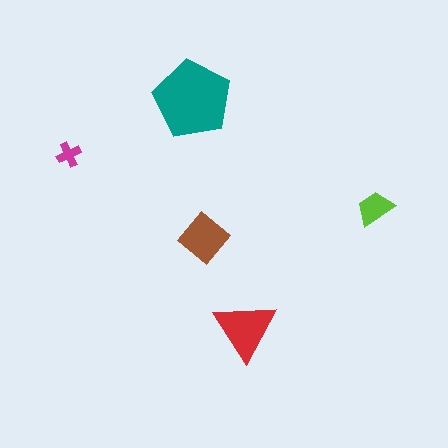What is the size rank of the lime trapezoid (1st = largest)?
4th.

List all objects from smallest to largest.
The magenta cross, the lime trapezoid, the brown diamond, the red triangle, the teal pentagon.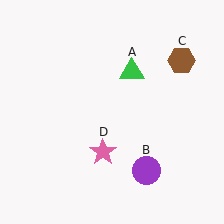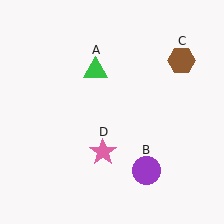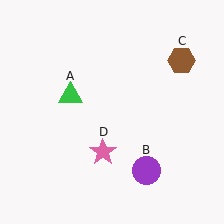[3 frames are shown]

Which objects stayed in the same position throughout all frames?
Purple circle (object B) and brown hexagon (object C) and pink star (object D) remained stationary.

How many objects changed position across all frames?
1 object changed position: green triangle (object A).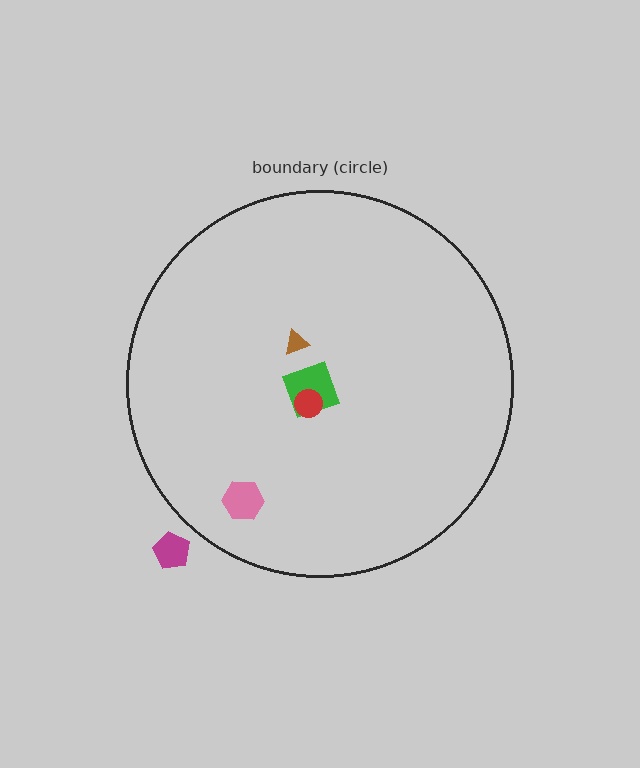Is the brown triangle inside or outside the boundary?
Inside.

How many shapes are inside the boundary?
4 inside, 1 outside.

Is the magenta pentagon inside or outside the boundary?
Outside.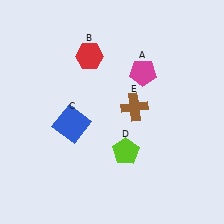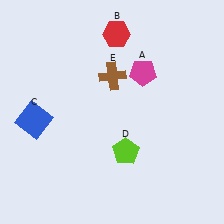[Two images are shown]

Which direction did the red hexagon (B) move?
The red hexagon (B) moved right.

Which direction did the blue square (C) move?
The blue square (C) moved left.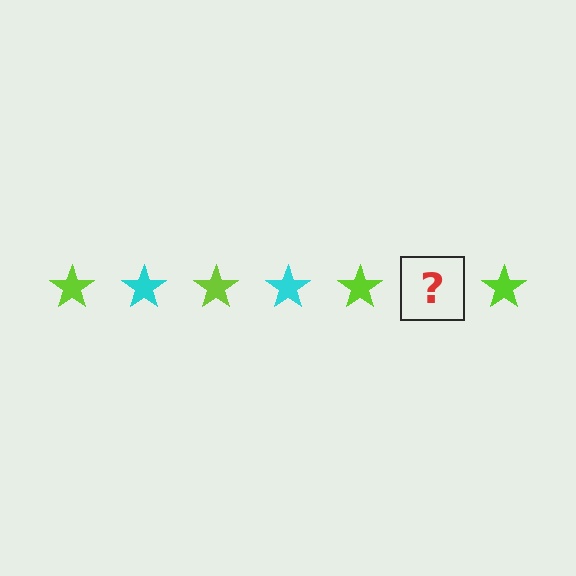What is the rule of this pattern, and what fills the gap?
The rule is that the pattern cycles through lime, cyan stars. The gap should be filled with a cyan star.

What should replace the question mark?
The question mark should be replaced with a cyan star.